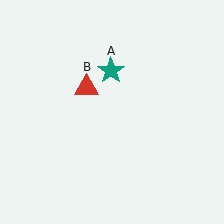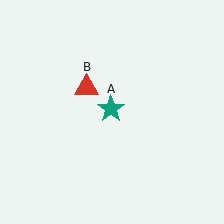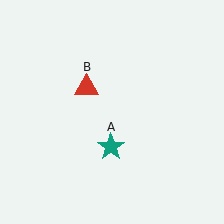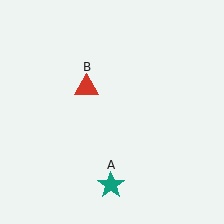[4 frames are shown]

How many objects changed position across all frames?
1 object changed position: teal star (object A).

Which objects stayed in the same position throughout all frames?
Red triangle (object B) remained stationary.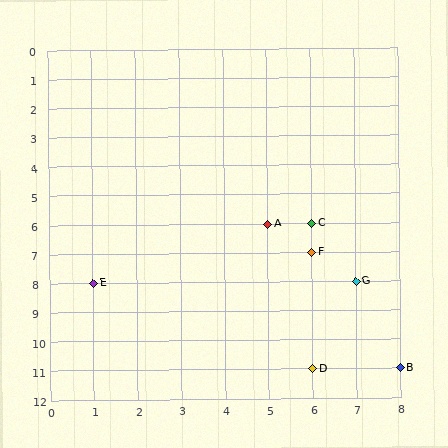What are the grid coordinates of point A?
Point A is at grid coordinates (5, 6).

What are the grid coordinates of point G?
Point G is at grid coordinates (7, 8).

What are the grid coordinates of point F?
Point F is at grid coordinates (6, 7).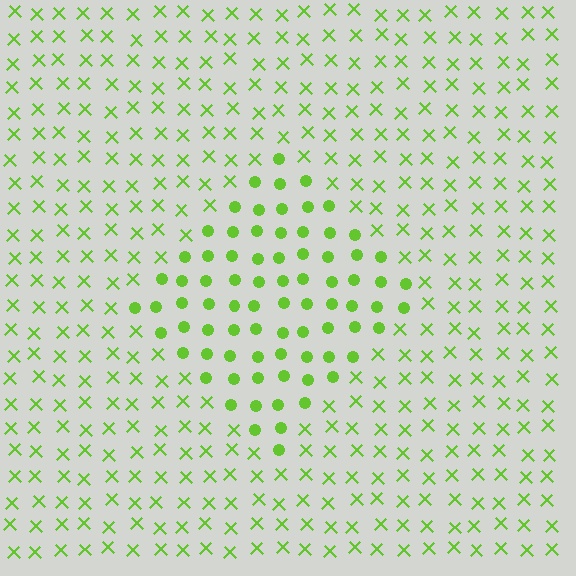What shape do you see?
I see a diamond.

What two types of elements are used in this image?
The image uses circles inside the diamond region and X marks outside it.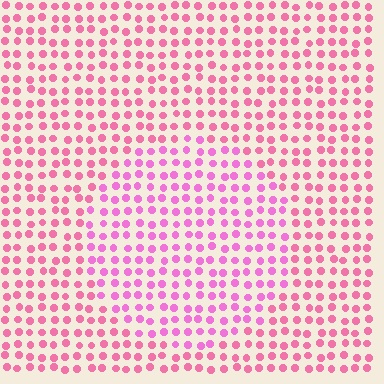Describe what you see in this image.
The image is filled with small pink elements in a uniform arrangement. A circle-shaped region is visible where the elements are tinted to a slightly different hue, forming a subtle color boundary.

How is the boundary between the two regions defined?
The boundary is defined purely by a slight shift in hue (about 23 degrees). Spacing, size, and orientation are identical on both sides.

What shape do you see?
I see a circle.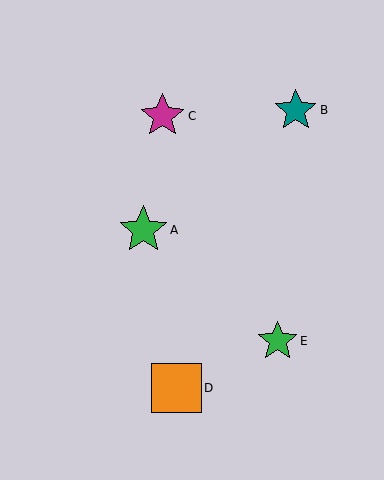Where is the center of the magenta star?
The center of the magenta star is at (163, 116).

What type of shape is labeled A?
Shape A is a green star.